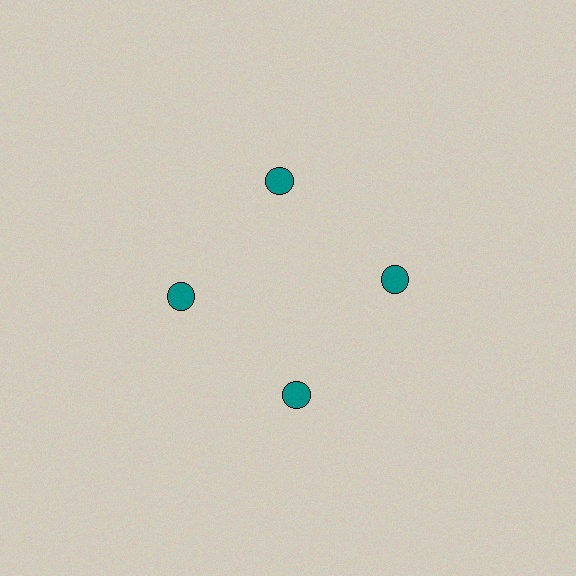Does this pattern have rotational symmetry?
Yes, this pattern has 4-fold rotational symmetry. It looks the same after rotating 90 degrees around the center.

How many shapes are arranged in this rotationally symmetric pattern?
There are 4 shapes, arranged in 4 groups of 1.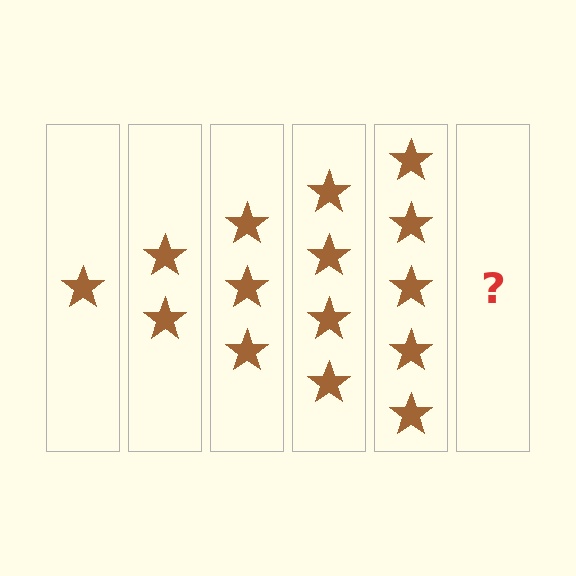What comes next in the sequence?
The next element should be 6 stars.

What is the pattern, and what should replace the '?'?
The pattern is that each step adds one more star. The '?' should be 6 stars.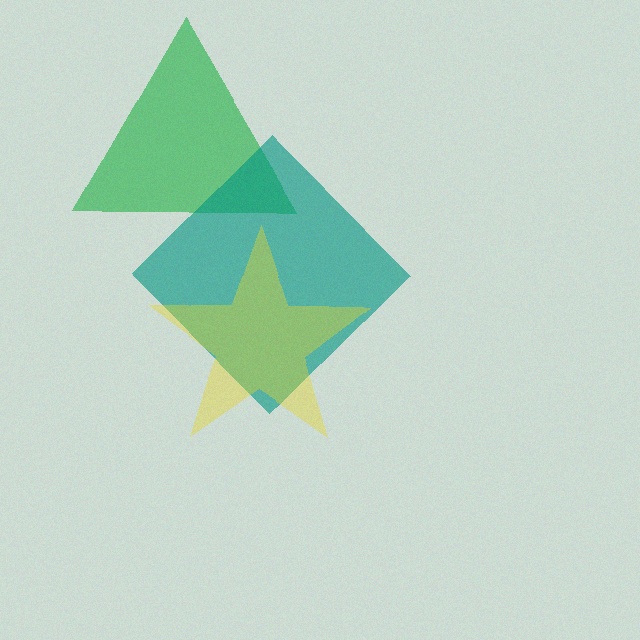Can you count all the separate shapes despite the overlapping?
Yes, there are 3 separate shapes.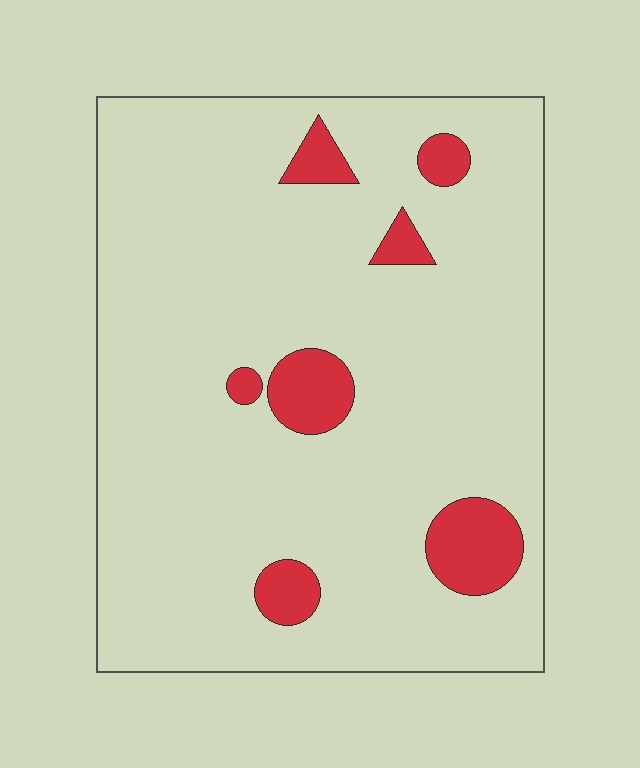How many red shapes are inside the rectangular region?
7.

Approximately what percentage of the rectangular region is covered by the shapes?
Approximately 10%.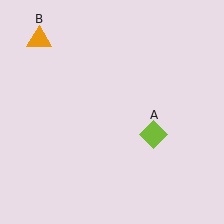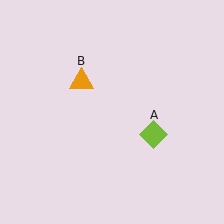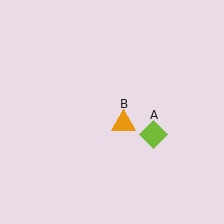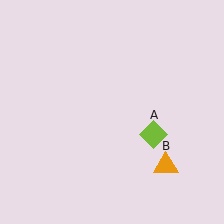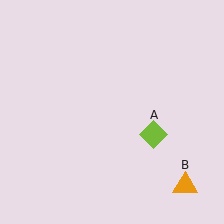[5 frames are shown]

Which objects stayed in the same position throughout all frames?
Lime diamond (object A) remained stationary.